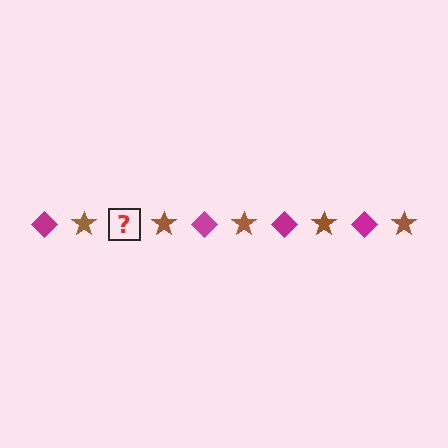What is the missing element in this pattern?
The missing element is a magenta diamond.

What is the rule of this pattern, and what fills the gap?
The rule is that the pattern alternates between magenta diamond and brown star. The gap should be filled with a magenta diamond.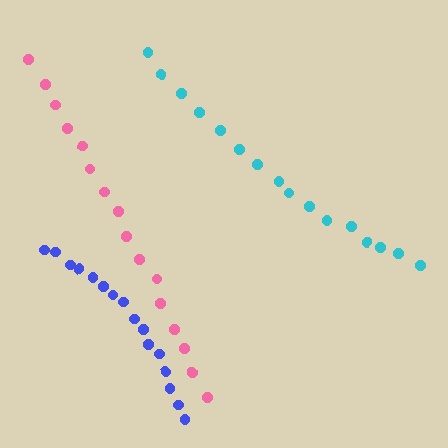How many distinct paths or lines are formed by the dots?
There are 3 distinct paths.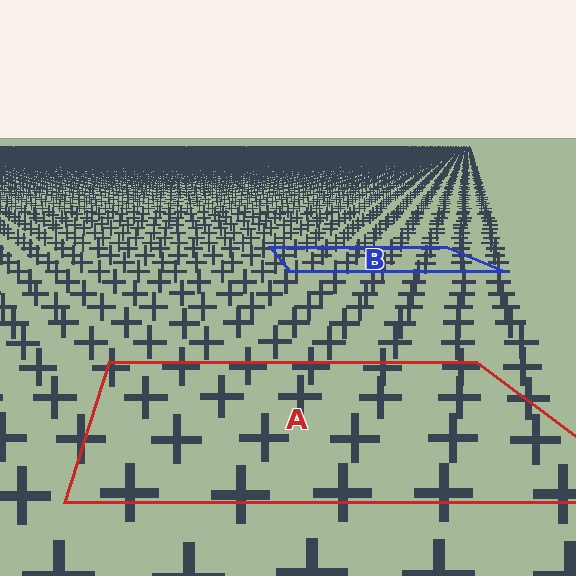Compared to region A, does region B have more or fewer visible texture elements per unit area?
Region B has more texture elements per unit area — they are packed more densely because it is farther away.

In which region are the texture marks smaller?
The texture marks are smaller in region B, because it is farther away.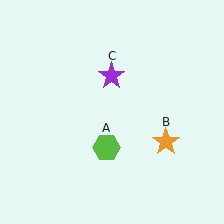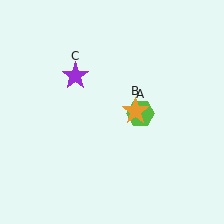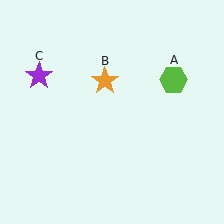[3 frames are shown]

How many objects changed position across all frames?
3 objects changed position: lime hexagon (object A), orange star (object B), purple star (object C).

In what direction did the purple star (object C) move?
The purple star (object C) moved left.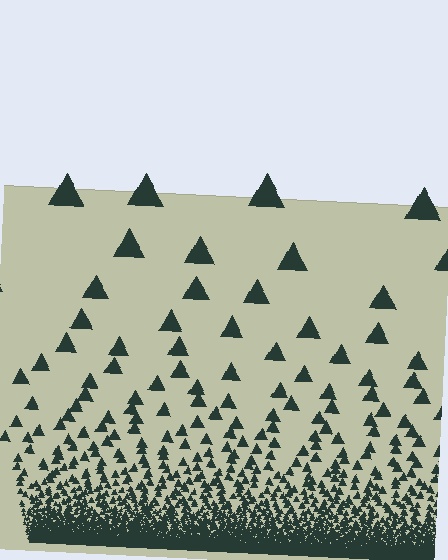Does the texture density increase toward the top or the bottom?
Density increases toward the bottom.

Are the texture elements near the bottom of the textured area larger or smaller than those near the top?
Smaller. The gradient is inverted — elements near the bottom are smaller and denser.